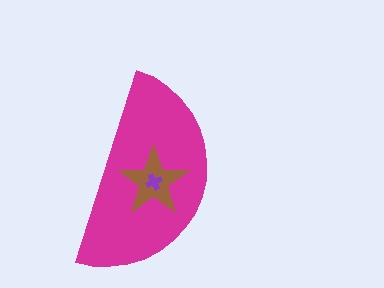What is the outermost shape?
The magenta semicircle.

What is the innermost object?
The purple cross.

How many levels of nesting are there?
3.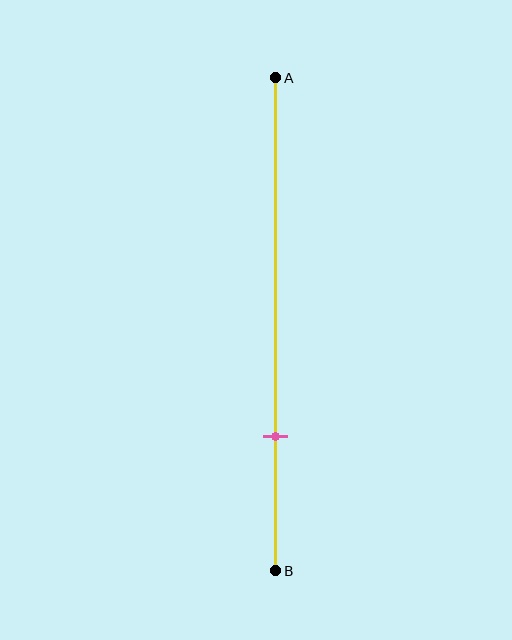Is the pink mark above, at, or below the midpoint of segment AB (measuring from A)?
The pink mark is below the midpoint of segment AB.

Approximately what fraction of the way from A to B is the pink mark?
The pink mark is approximately 75% of the way from A to B.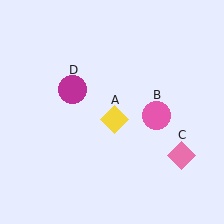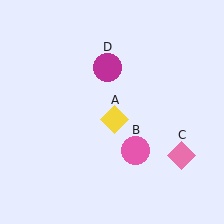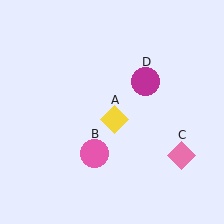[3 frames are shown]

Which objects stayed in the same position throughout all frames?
Yellow diamond (object A) and pink diamond (object C) remained stationary.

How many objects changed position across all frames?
2 objects changed position: pink circle (object B), magenta circle (object D).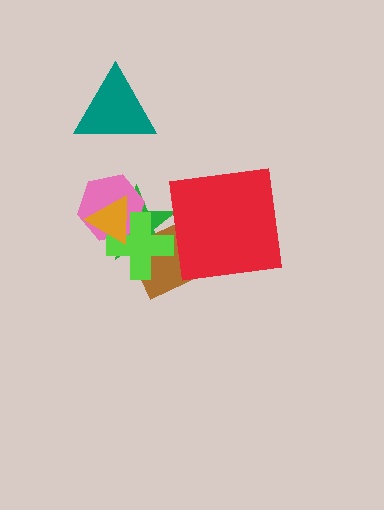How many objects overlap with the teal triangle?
0 objects overlap with the teal triangle.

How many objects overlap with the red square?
1 object overlaps with the red square.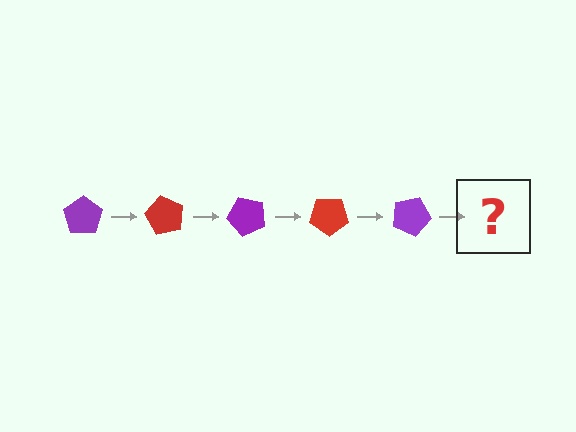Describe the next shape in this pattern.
It should be a red pentagon, rotated 300 degrees from the start.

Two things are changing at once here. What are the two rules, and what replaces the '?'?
The two rules are that it rotates 60 degrees each step and the color cycles through purple and red. The '?' should be a red pentagon, rotated 300 degrees from the start.